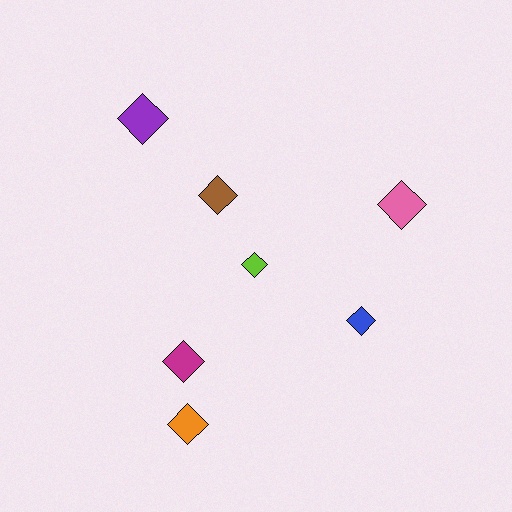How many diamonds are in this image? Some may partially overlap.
There are 7 diamonds.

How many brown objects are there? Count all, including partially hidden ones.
There is 1 brown object.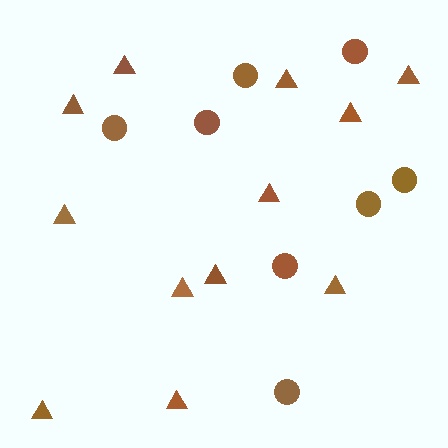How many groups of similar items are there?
There are 2 groups: one group of circles (8) and one group of triangles (12).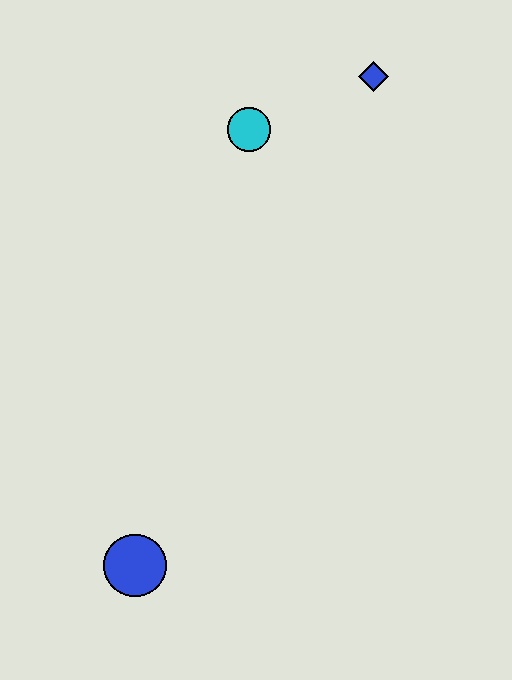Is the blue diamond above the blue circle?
Yes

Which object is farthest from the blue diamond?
The blue circle is farthest from the blue diamond.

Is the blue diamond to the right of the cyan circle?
Yes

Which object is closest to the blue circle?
The cyan circle is closest to the blue circle.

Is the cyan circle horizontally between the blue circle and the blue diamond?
Yes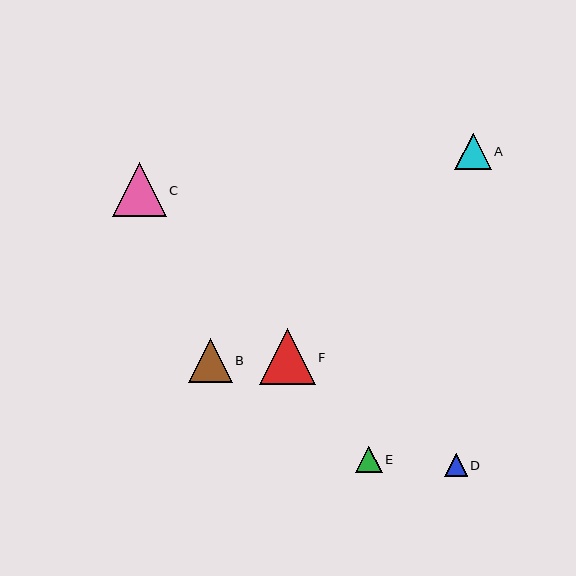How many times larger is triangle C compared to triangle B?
Triangle C is approximately 1.2 times the size of triangle B.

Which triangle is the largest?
Triangle F is the largest with a size of approximately 56 pixels.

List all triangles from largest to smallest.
From largest to smallest: F, C, B, A, E, D.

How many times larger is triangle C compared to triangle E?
Triangle C is approximately 2.0 times the size of triangle E.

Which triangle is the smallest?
Triangle D is the smallest with a size of approximately 22 pixels.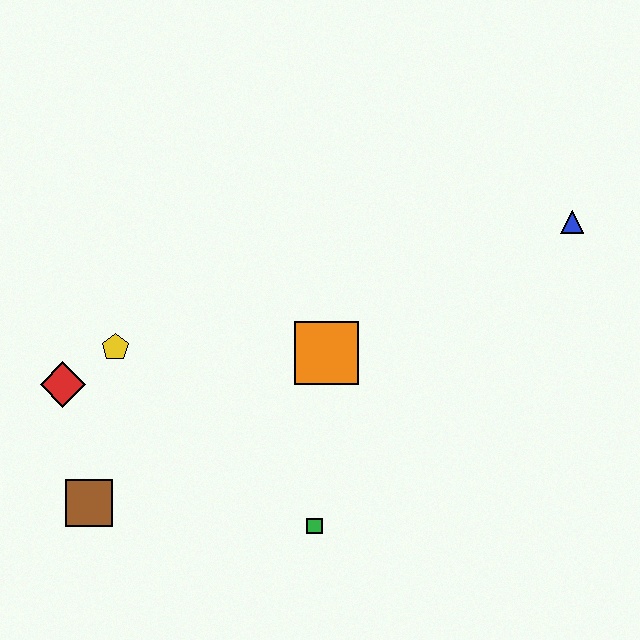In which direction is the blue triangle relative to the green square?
The blue triangle is above the green square.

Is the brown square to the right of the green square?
No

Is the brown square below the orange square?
Yes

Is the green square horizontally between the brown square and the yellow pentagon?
No